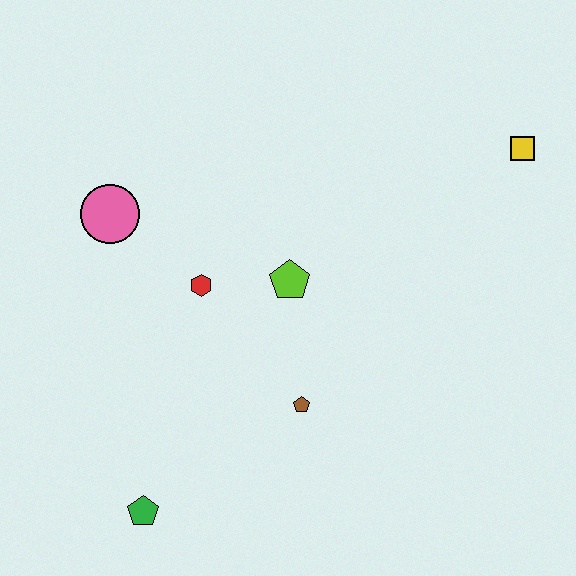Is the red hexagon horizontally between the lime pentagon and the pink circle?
Yes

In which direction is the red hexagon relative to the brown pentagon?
The red hexagon is above the brown pentagon.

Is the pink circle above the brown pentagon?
Yes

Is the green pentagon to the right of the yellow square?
No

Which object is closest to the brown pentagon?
The lime pentagon is closest to the brown pentagon.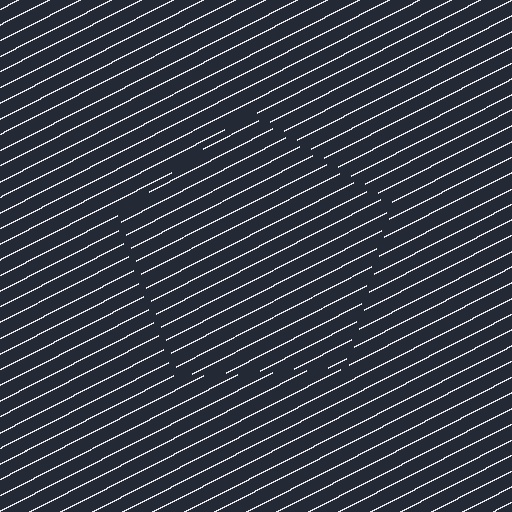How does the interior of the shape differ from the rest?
The interior of the shape contains the same grating, shifted by half a period — the contour is defined by the phase discontinuity where line-ends from the inner and outer gratings abut.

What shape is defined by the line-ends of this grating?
An illusory pentagon. The interior of the shape contains the same grating, shifted by half a period — the contour is defined by the phase discontinuity where line-ends from the inner and outer gratings abut.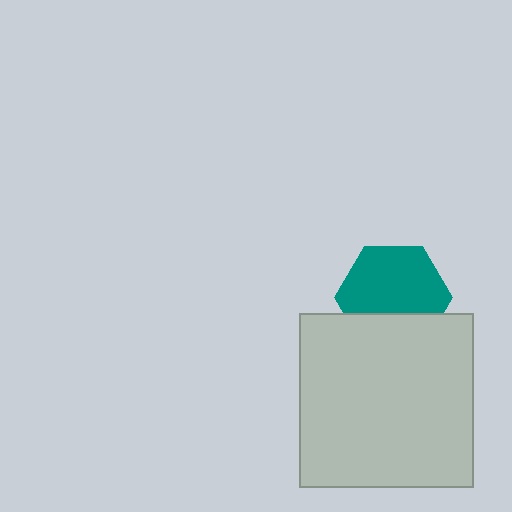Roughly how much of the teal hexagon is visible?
Most of it is visible (roughly 69%).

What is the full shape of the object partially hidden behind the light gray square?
The partially hidden object is a teal hexagon.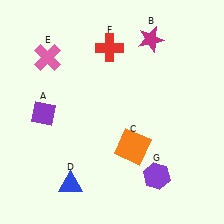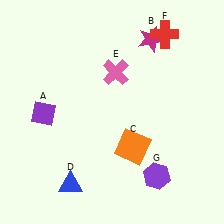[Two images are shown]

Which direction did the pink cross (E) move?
The pink cross (E) moved right.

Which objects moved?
The objects that moved are: the pink cross (E), the red cross (F).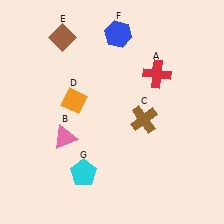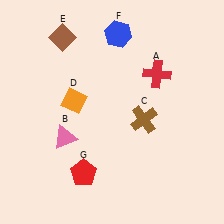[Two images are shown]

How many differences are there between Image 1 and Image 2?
There is 1 difference between the two images.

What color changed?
The pentagon (G) changed from cyan in Image 1 to red in Image 2.